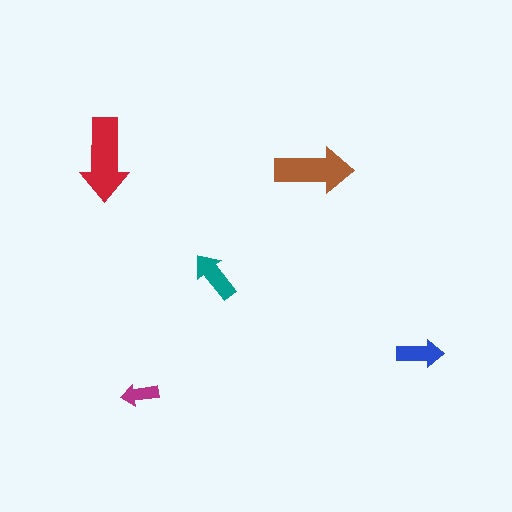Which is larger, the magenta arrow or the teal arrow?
The teal one.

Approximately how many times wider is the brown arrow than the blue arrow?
About 1.5 times wider.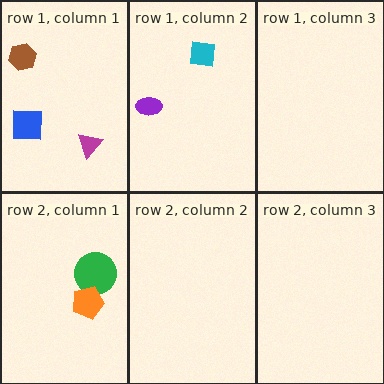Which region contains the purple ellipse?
The row 1, column 2 region.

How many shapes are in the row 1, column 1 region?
3.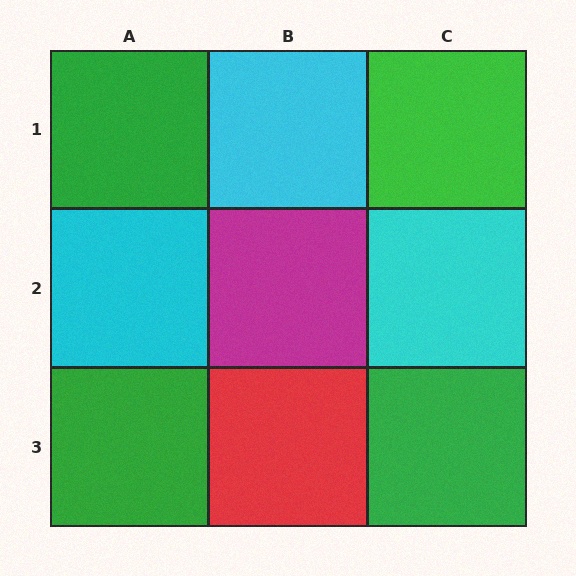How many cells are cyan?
3 cells are cyan.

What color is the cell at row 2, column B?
Magenta.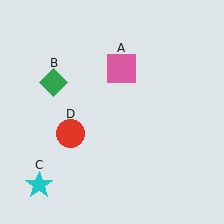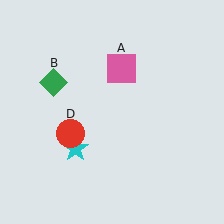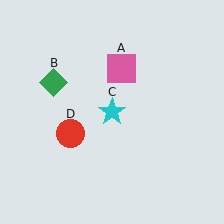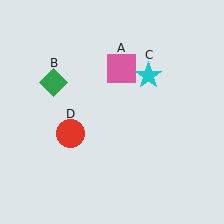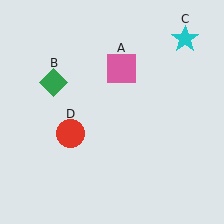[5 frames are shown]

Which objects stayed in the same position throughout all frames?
Pink square (object A) and green diamond (object B) and red circle (object D) remained stationary.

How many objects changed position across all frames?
1 object changed position: cyan star (object C).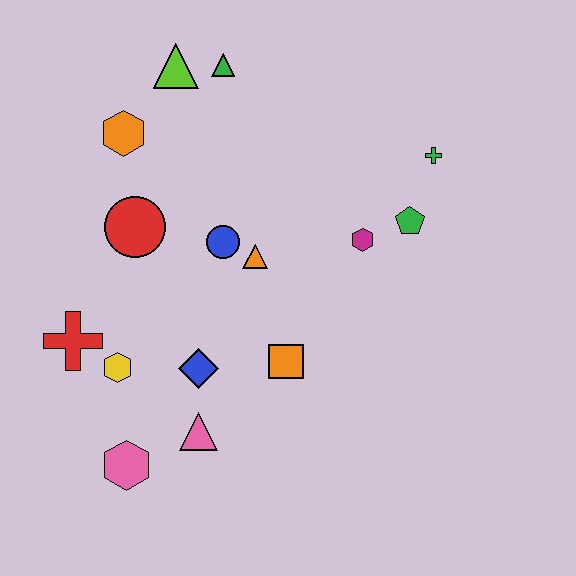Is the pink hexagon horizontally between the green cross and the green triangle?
No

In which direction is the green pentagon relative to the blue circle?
The green pentagon is to the right of the blue circle.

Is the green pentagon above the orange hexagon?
No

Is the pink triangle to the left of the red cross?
No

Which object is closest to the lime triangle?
The green triangle is closest to the lime triangle.